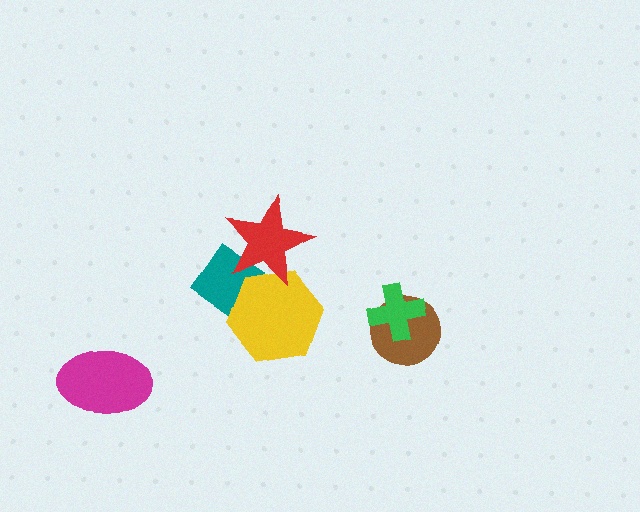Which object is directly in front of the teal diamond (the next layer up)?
The yellow hexagon is directly in front of the teal diamond.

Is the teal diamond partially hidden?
Yes, it is partially covered by another shape.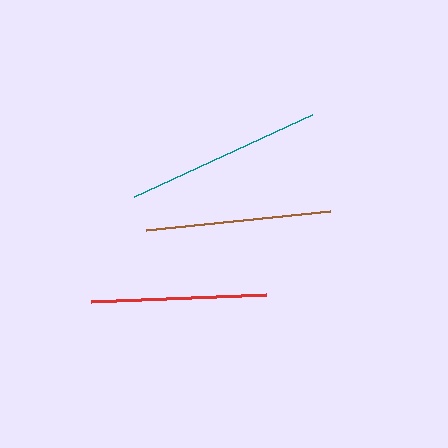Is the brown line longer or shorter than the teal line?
The teal line is longer than the brown line.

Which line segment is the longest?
The teal line is the longest at approximately 196 pixels.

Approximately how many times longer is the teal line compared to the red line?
The teal line is approximately 1.1 times the length of the red line.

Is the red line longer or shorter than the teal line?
The teal line is longer than the red line.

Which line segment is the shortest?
The red line is the shortest at approximately 175 pixels.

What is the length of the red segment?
The red segment is approximately 175 pixels long.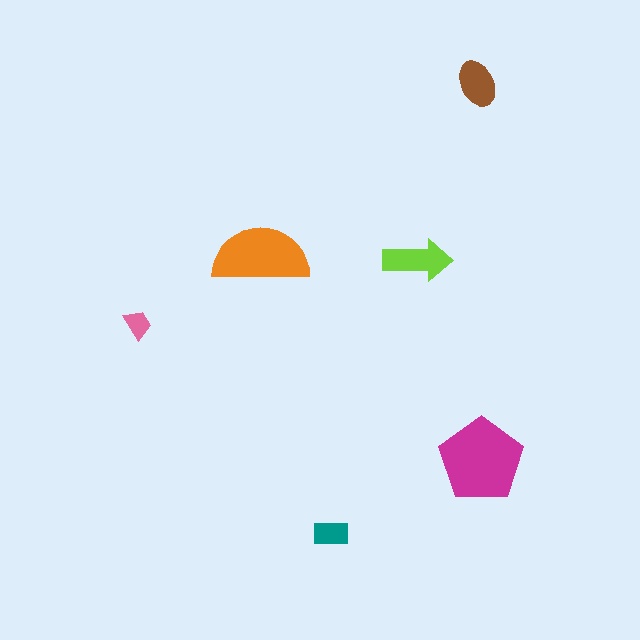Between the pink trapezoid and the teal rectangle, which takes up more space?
The teal rectangle.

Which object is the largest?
The magenta pentagon.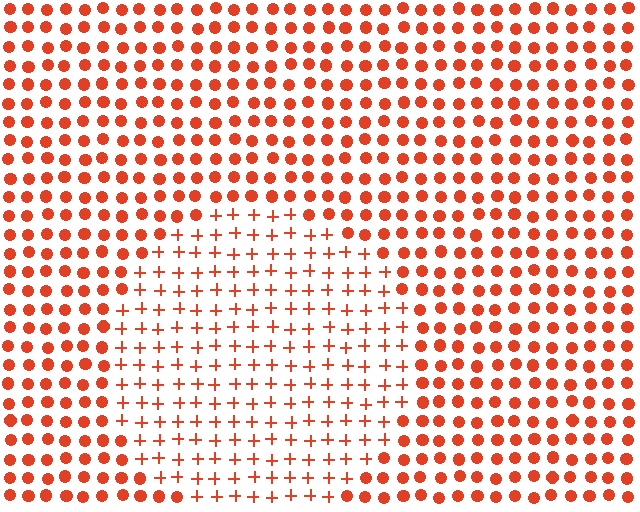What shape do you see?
I see a circle.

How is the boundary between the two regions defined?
The boundary is defined by a change in element shape: plus signs inside vs. circles outside. All elements share the same color and spacing.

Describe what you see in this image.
The image is filled with small red elements arranged in a uniform grid. A circle-shaped region contains plus signs, while the surrounding area contains circles. The boundary is defined purely by the change in element shape.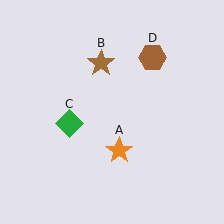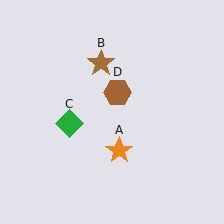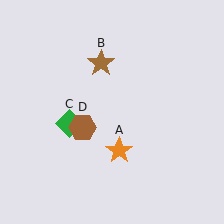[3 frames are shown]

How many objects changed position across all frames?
1 object changed position: brown hexagon (object D).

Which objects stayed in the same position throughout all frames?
Orange star (object A) and brown star (object B) and green diamond (object C) remained stationary.